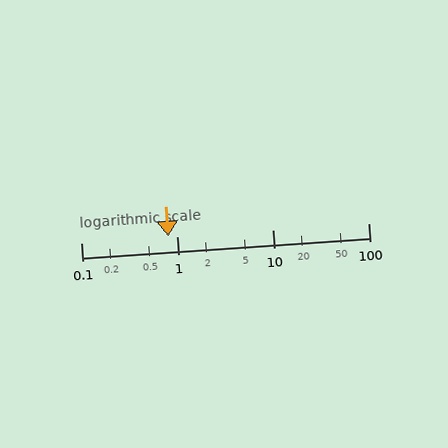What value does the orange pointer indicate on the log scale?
The pointer indicates approximately 0.81.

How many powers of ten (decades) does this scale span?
The scale spans 3 decades, from 0.1 to 100.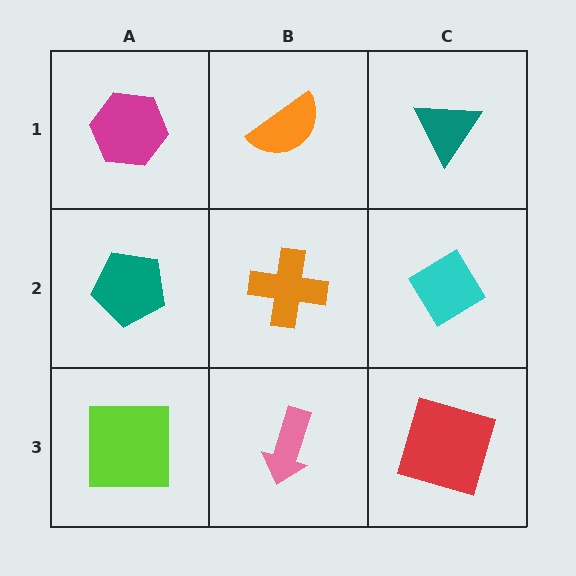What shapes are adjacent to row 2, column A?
A magenta hexagon (row 1, column A), a lime square (row 3, column A), an orange cross (row 2, column B).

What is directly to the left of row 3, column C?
A pink arrow.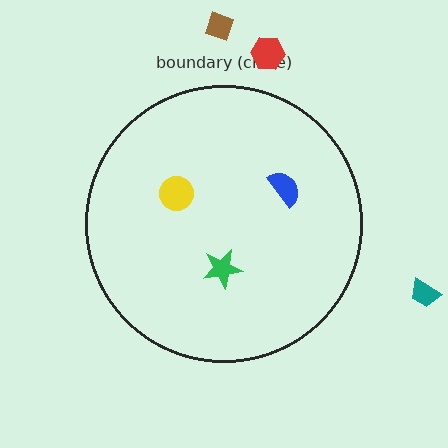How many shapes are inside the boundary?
3 inside, 3 outside.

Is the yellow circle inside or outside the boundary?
Inside.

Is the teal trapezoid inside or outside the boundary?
Outside.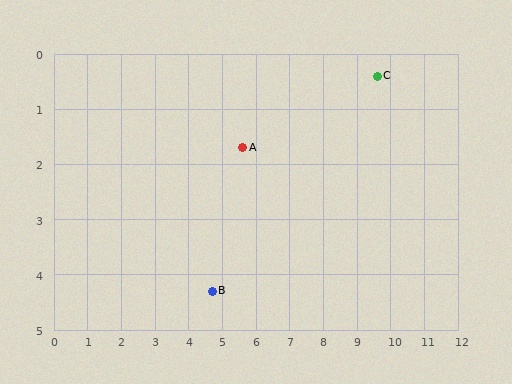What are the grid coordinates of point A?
Point A is at approximately (5.6, 1.7).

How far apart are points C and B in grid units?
Points C and B are about 6.3 grid units apart.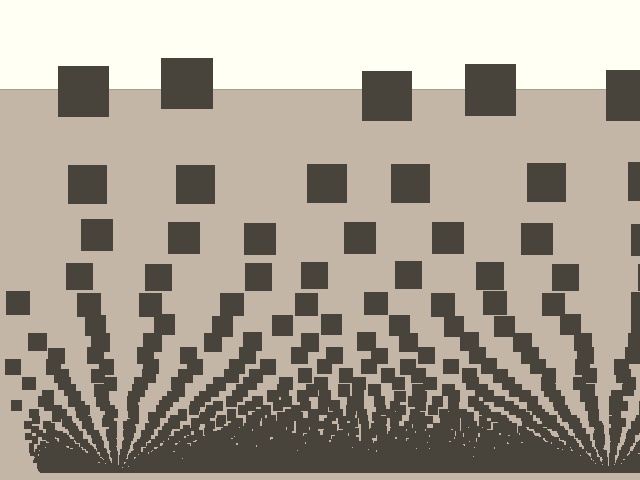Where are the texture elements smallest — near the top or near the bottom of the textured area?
Near the bottom.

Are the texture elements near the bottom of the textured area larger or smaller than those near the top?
Smaller. The gradient is inverted — elements near the bottom are smaller and denser.